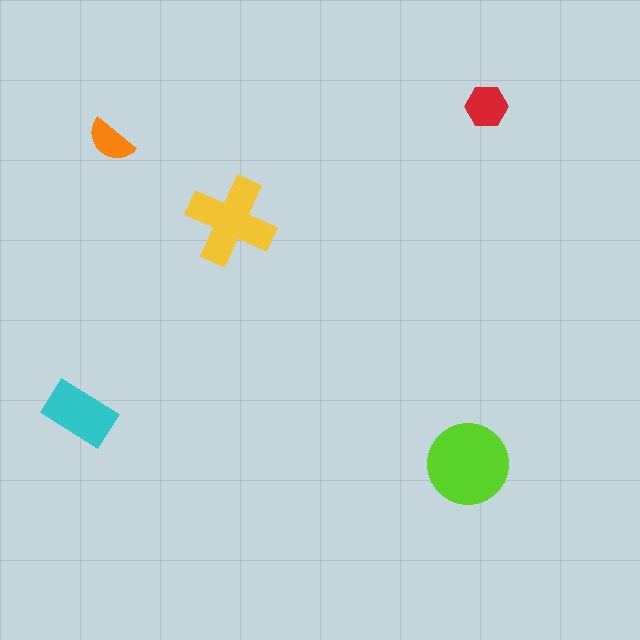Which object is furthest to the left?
The cyan rectangle is leftmost.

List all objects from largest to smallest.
The lime circle, the yellow cross, the cyan rectangle, the red hexagon, the orange semicircle.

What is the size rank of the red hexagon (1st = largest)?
4th.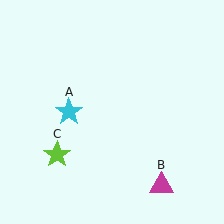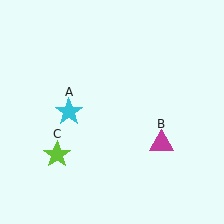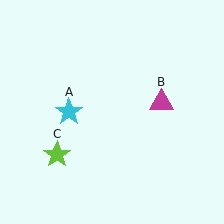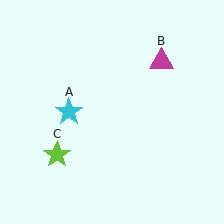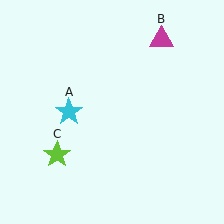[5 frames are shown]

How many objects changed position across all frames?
1 object changed position: magenta triangle (object B).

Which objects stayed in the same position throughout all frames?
Cyan star (object A) and lime star (object C) remained stationary.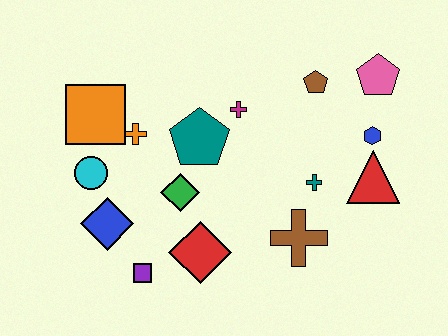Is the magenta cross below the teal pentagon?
No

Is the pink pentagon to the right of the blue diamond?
Yes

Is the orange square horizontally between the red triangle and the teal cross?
No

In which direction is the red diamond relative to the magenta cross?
The red diamond is below the magenta cross.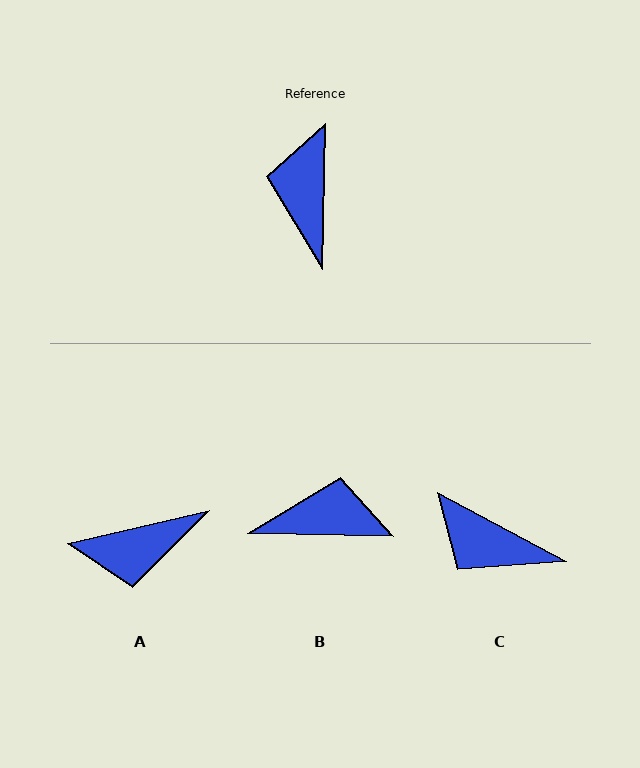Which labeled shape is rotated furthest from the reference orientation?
A, about 104 degrees away.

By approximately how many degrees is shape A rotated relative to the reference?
Approximately 104 degrees counter-clockwise.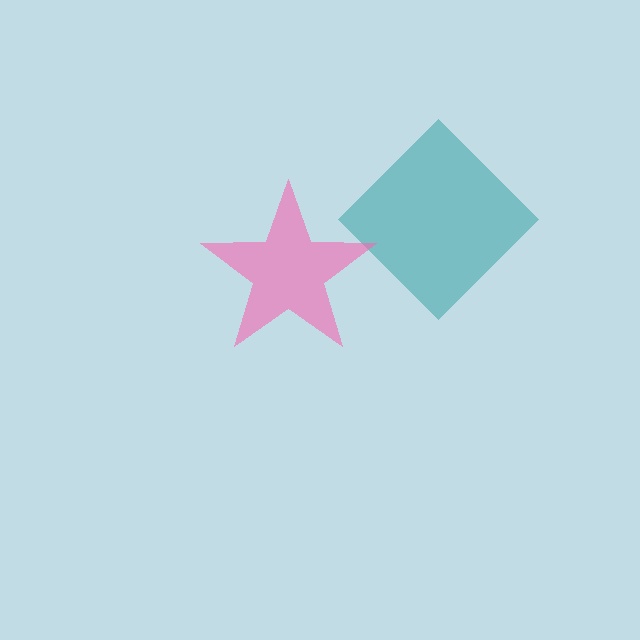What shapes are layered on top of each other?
The layered shapes are: a teal diamond, a pink star.